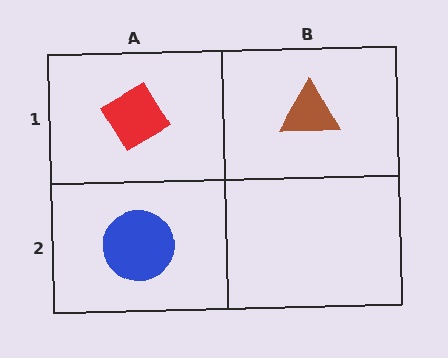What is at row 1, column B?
A brown triangle.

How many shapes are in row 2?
1 shape.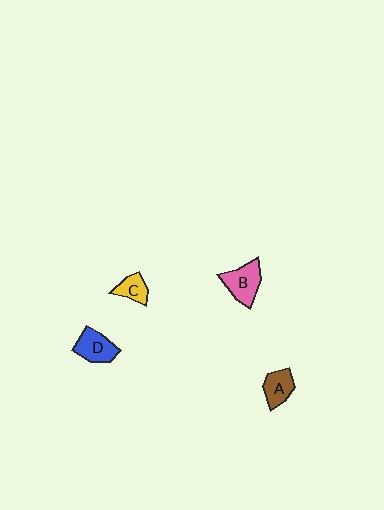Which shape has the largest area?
Shape B (pink).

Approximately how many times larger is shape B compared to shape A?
Approximately 1.3 times.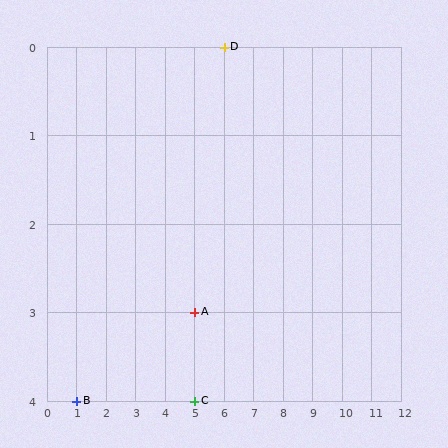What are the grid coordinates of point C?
Point C is at grid coordinates (5, 4).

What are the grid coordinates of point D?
Point D is at grid coordinates (6, 0).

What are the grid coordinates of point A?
Point A is at grid coordinates (5, 3).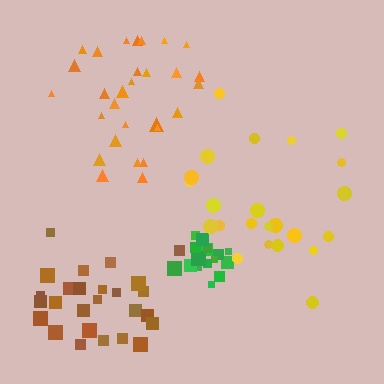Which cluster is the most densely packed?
Green.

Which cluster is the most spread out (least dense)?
Yellow.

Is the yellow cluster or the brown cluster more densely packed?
Brown.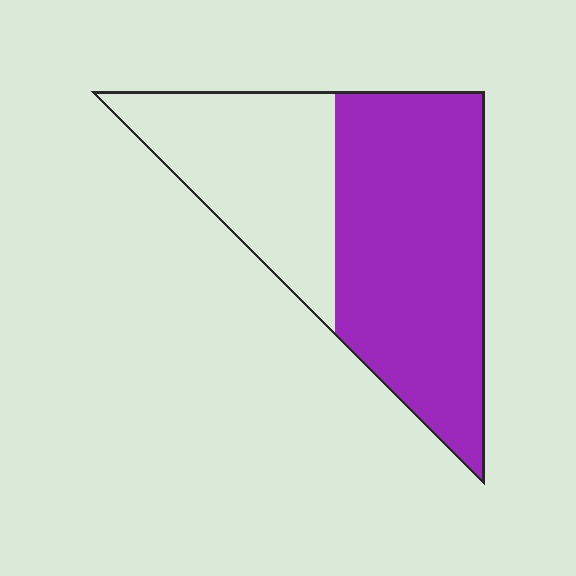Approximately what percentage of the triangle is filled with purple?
Approximately 60%.